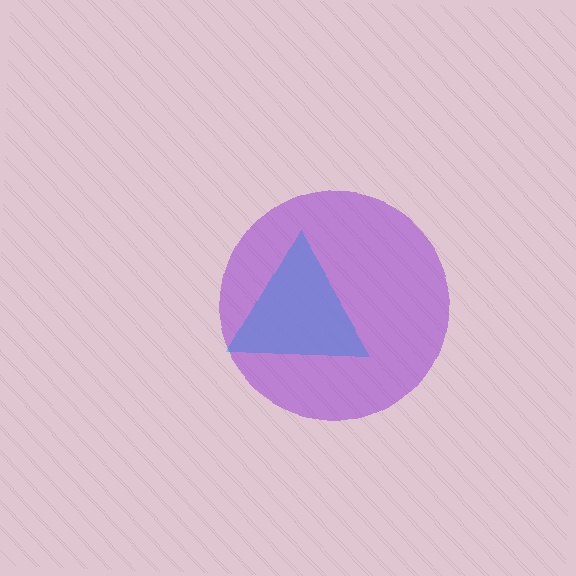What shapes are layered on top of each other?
The layered shapes are: a cyan triangle, a purple circle.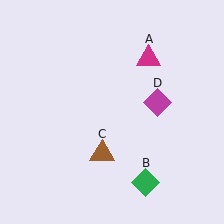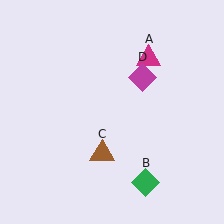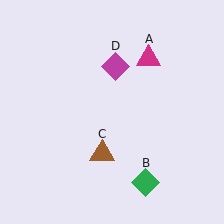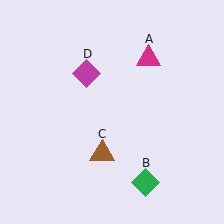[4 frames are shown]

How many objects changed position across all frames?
1 object changed position: magenta diamond (object D).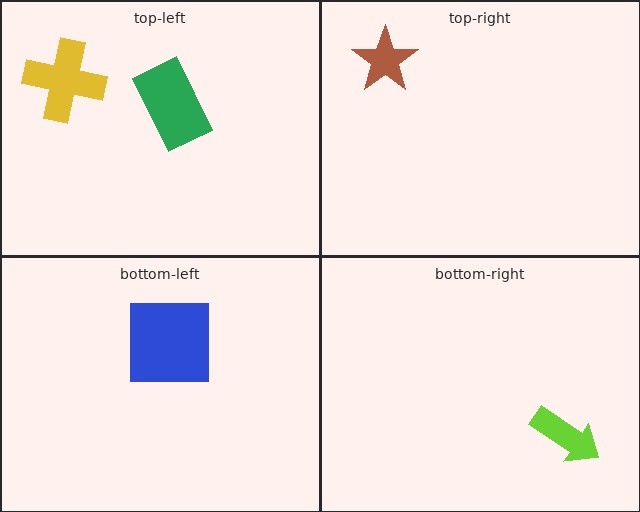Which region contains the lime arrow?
The bottom-right region.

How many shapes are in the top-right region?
1.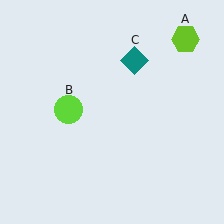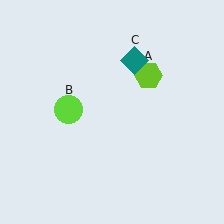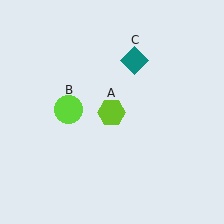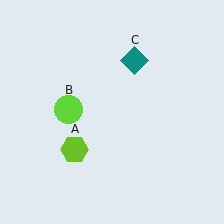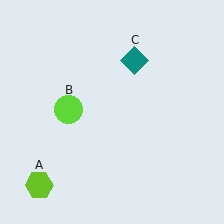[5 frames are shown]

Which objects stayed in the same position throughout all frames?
Lime circle (object B) and teal diamond (object C) remained stationary.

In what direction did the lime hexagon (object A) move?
The lime hexagon (object A) moved down and to the left.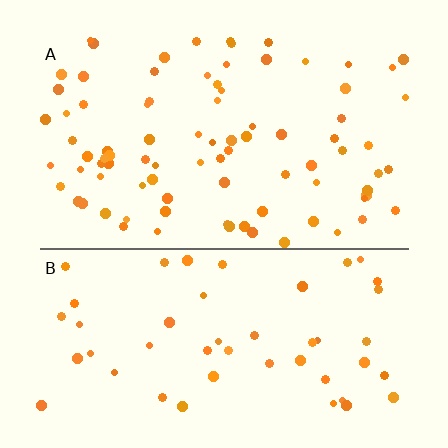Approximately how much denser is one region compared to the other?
Approximately 1.7× — region A over region B.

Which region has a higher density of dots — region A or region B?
A (the top).